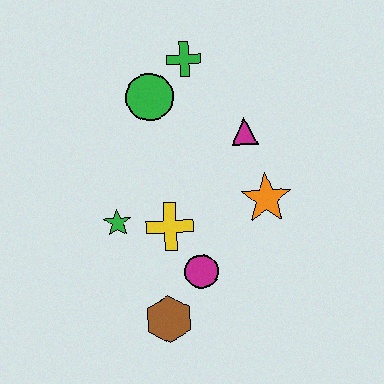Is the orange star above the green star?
Yes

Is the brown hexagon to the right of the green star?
Yes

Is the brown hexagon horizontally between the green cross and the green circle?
Yes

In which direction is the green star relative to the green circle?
The green star is below the green circle.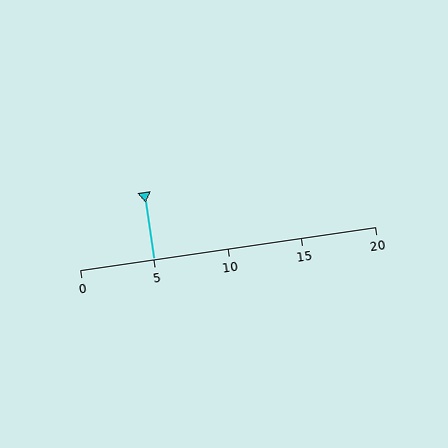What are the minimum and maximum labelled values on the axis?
The axis runs from 0 to 20.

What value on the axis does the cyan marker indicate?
The marker indicates approximately 5.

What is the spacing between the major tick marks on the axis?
The major ticks are spaced 5 apart.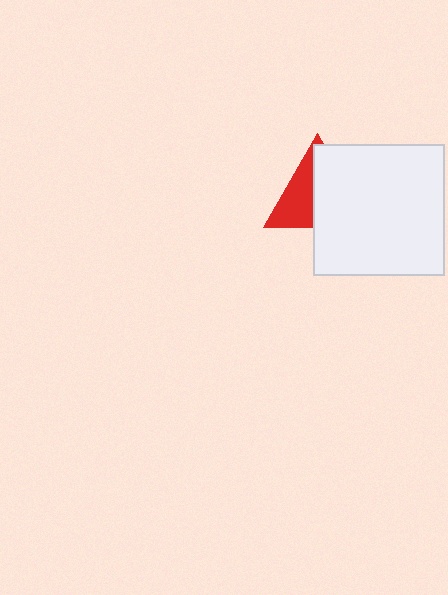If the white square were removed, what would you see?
You would see the complete red triangle.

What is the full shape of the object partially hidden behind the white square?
The partially hidden object is a red triangle.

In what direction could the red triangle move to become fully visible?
The red triangle could move left. That would shift it out from behind the white square entirely.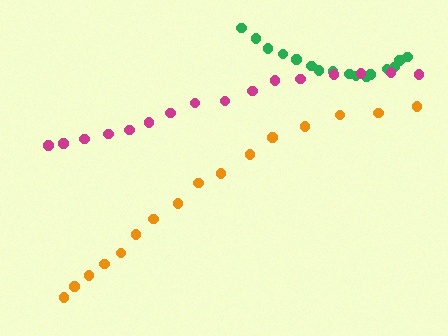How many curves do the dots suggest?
There are 3 distinct paths.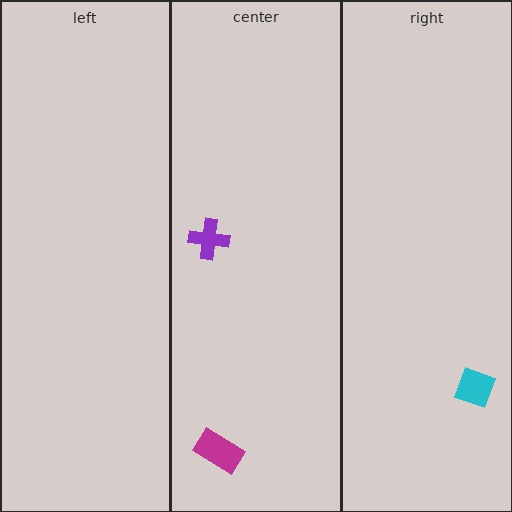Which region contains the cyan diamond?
The right region.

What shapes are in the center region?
The magenta rectangle, the purple cross.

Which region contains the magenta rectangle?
The center region.